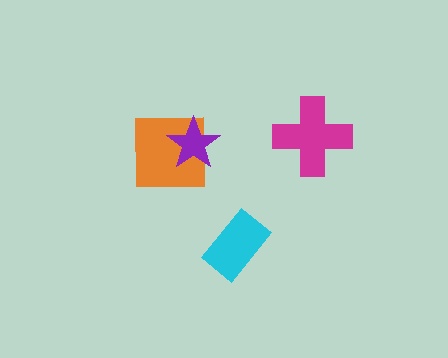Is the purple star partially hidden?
No, no other shape covers it.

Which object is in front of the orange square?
The purple star is in front of the orange square.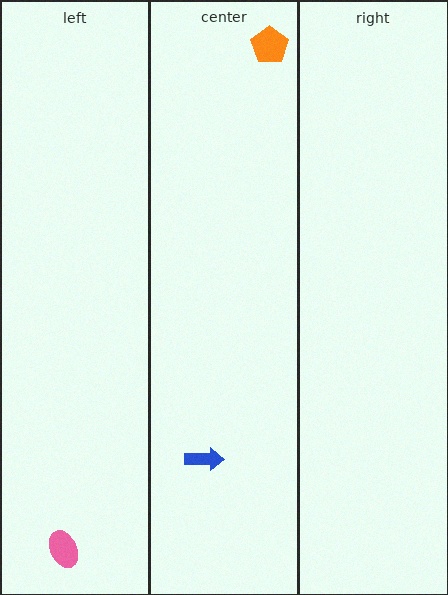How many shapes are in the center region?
2.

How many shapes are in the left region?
1.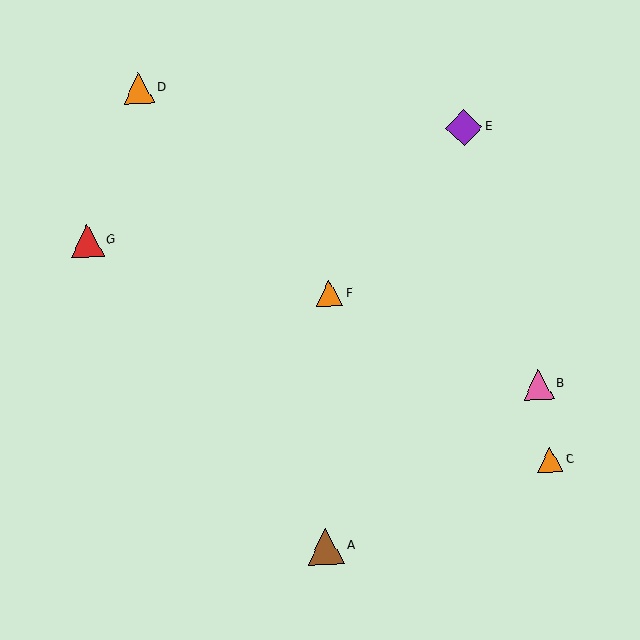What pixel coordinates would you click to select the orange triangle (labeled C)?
Click at (550, 460) to select the orange triangle C.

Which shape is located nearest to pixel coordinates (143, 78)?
The orange triangle (labeled D) at (139, 88) is nearest to that location.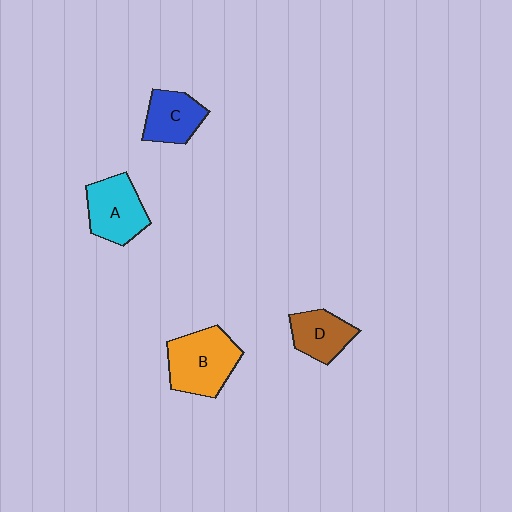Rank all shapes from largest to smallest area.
From largest to smallest: B (orange), A (cyan), C (blue), D (brown).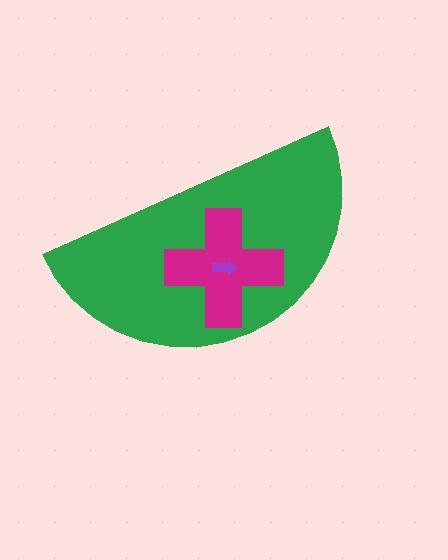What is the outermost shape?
The green semicircle.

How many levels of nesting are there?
3.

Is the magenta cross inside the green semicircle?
Yes.